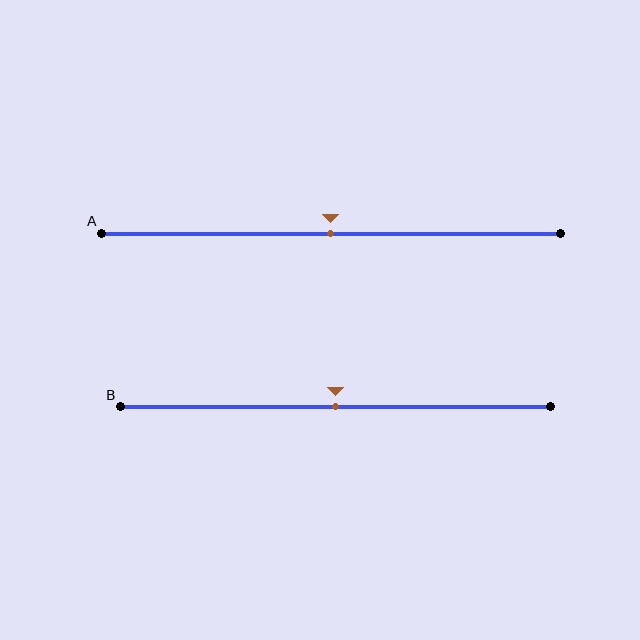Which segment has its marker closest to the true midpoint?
Segment A has its marker closest to the true midpoint.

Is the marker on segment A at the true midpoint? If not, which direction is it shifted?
Yes, the marker on segment A is at the true midpoint.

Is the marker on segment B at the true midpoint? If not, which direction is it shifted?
Yes, the marker on segment B is at the true midpoint.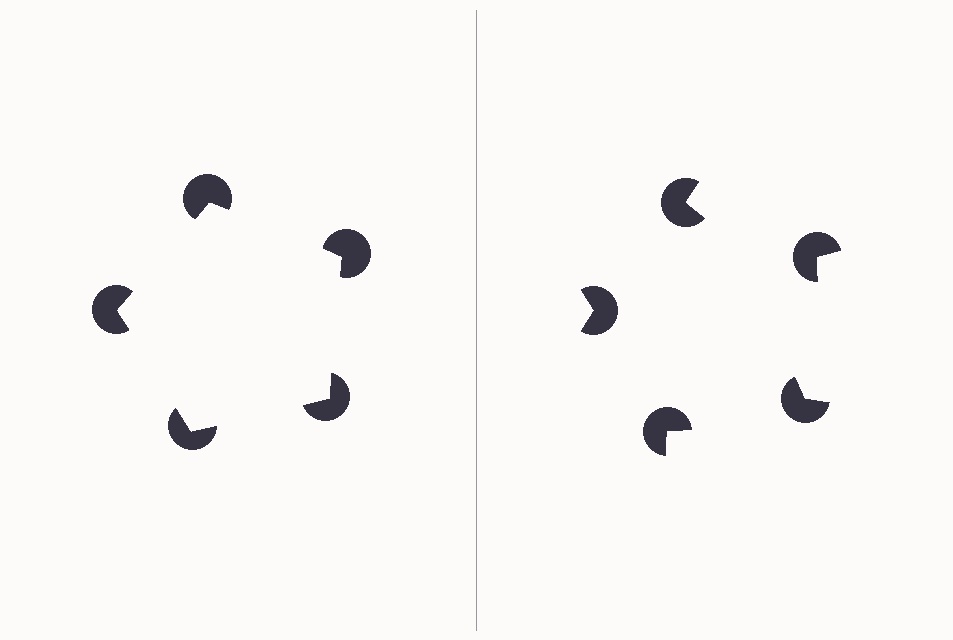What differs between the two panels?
The pac-man discs are positioned identically on both sides; only the wedge orientations differ. On the left they align to a pentagon; on the right they are misaligned.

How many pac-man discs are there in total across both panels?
10 — 5 on each side.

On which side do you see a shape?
An illusory pentagon appears on the left side. On the right side the wedge cuts are rotated, so no coherent shape forms.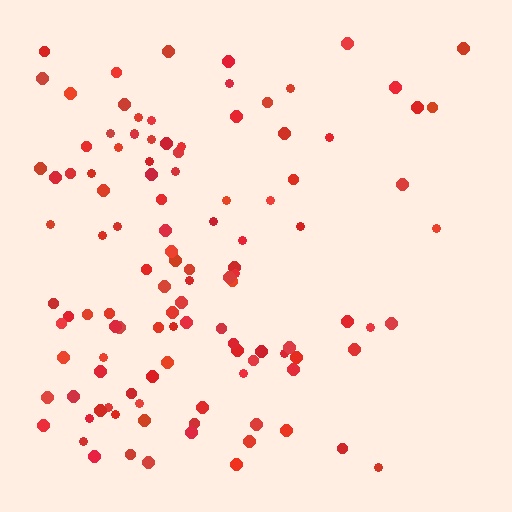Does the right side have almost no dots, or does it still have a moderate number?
Still a moderate number, just noticeably fewer than the left.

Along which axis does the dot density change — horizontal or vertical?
Horizontal.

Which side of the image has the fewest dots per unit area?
The right.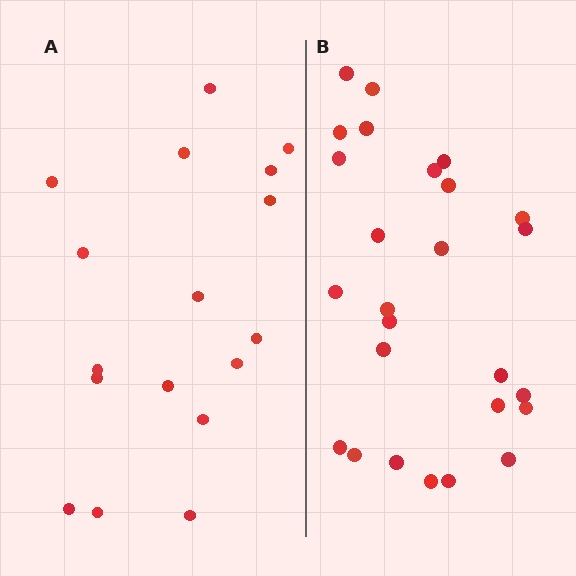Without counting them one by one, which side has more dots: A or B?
Region B (the right region) has more dots.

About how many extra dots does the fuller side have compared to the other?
Region B has roughly 8 or so more dots than region A.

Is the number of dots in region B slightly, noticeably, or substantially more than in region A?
Region B has substantially more. The ratio is roughly 1.5 to 1.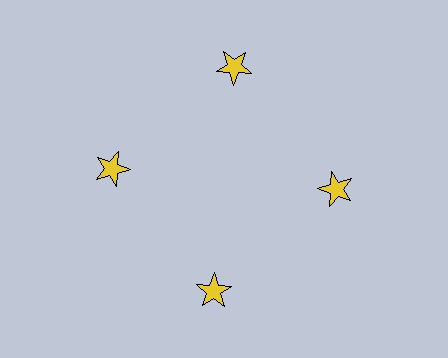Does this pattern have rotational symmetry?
Yes, this pattern has 4-fold rotational symmetry. It looks the same after rotating 90 degrees around the center.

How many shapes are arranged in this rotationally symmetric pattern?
There are 4 shapes, arranged in 4 groups of 1.